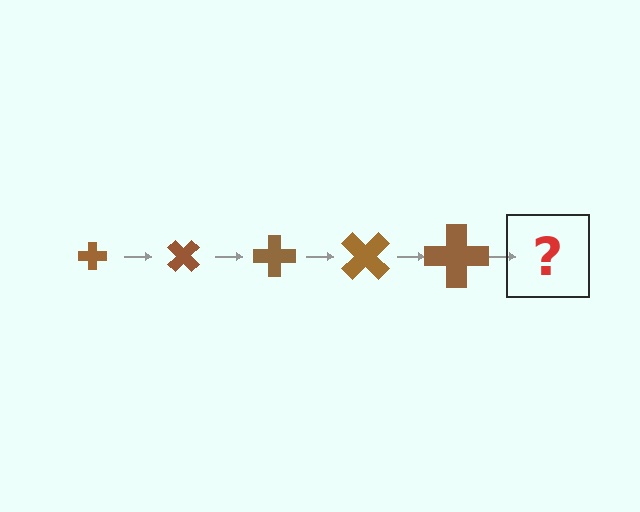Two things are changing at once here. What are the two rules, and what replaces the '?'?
The two rules are that the cross grows larger each step and it rotates 45 degrees each step. The '?' should be a cross, larger than the previous one and rotated 225 degrees from the start.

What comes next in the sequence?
The next element should be a cross, larger than the previous one and rotated 225 degrees from the start.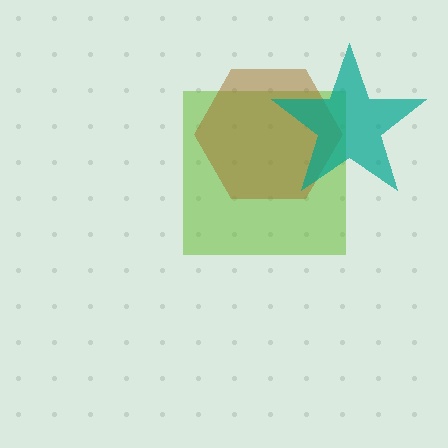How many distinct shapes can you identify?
There are 3 distinct shapes: a lime square, a brown hexagon, a teal star.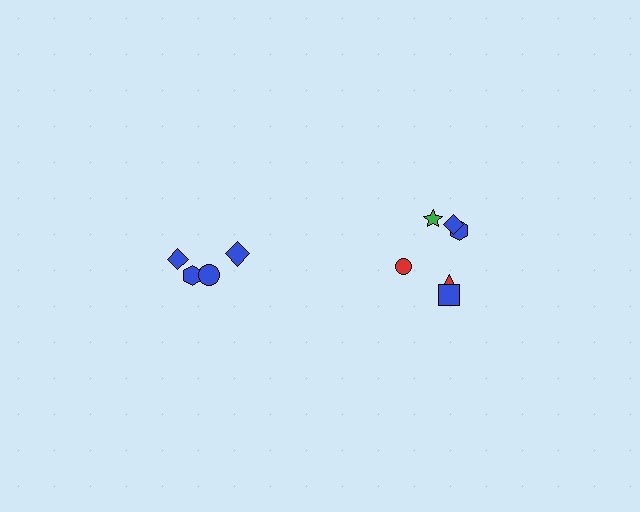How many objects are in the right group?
There are 6 objects.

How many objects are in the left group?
There are 4 objects.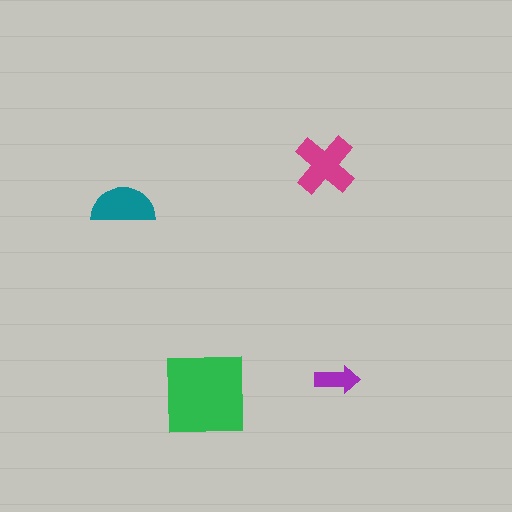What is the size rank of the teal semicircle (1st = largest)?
3rd.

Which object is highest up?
The magenta cross is topmost.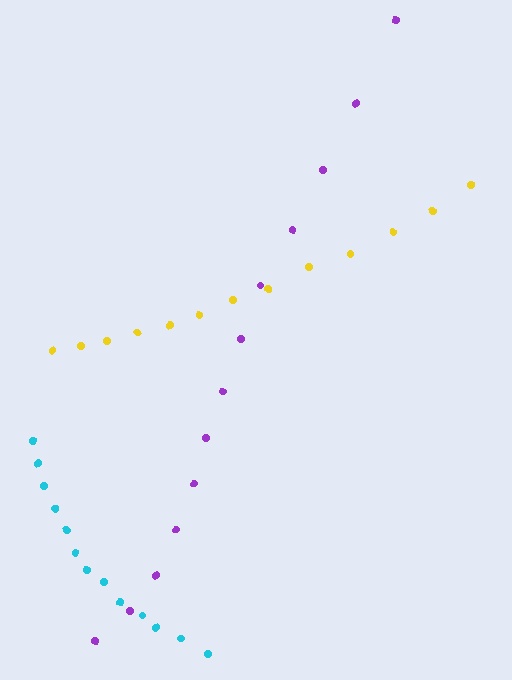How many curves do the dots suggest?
There are 3 distinct paths.